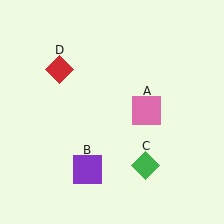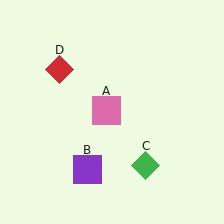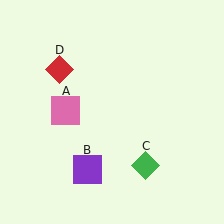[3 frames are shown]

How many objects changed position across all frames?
1 object changed position: pink square (object A).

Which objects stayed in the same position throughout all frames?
Purple square (object B) and green diamond (object C) and red diamond (object D) remained stationary.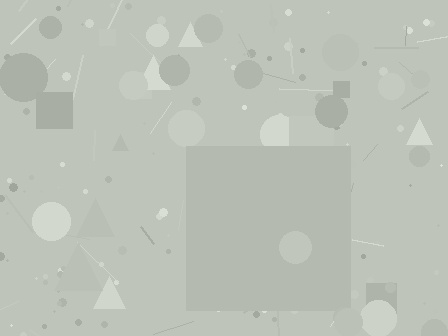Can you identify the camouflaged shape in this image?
The camouflaged shape is a square.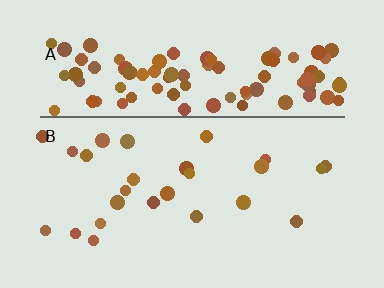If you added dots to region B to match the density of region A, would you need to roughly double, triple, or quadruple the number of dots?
Approximately quadruple.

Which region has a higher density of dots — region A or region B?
A (the top).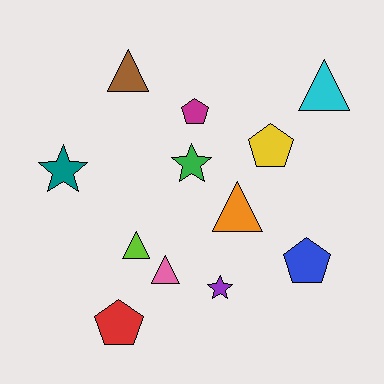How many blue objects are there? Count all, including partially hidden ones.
There is 1 blue object.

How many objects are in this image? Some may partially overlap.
There are 12 objects.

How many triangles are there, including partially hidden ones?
There are 5 triangles.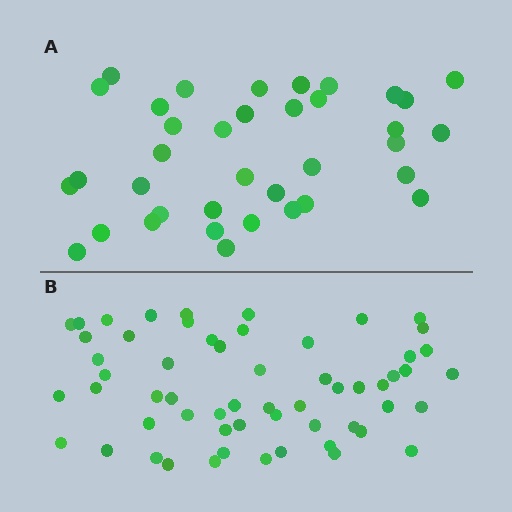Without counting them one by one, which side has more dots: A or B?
Region B (the bottom region) has more dots.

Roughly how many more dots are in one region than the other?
Region B has approximately 20 more dots than region A.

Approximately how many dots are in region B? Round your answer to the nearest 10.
About 60 dots. (The exact count is 58, which rounds to 60.)